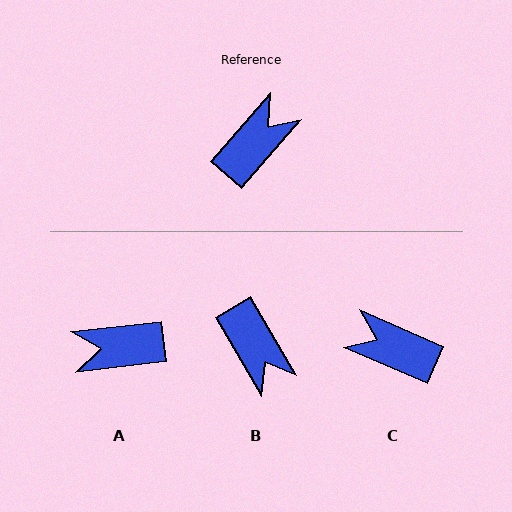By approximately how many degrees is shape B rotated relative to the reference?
Approximately 109 degrees clockwise.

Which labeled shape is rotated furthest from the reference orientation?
A, about 138 degrees away.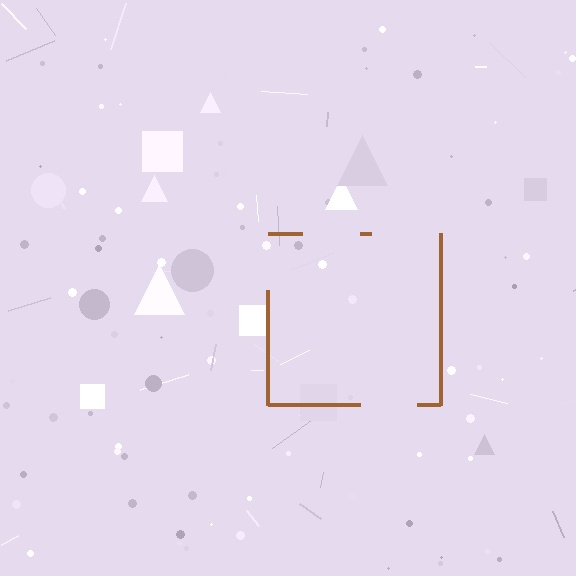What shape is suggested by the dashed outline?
The dashed outline suggests a square.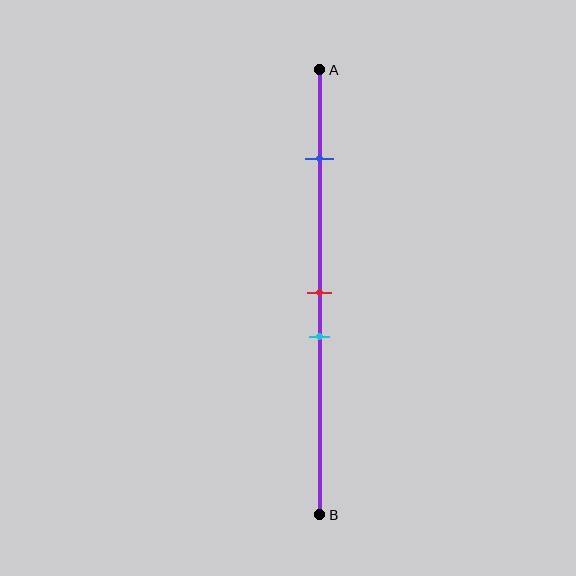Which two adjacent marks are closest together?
The red and cyan marks are the closest adjacent pair.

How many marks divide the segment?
There are 3 marks dividing the segment.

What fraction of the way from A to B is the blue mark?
The blue mark is approximately 20% (0.2) of the way from A to B.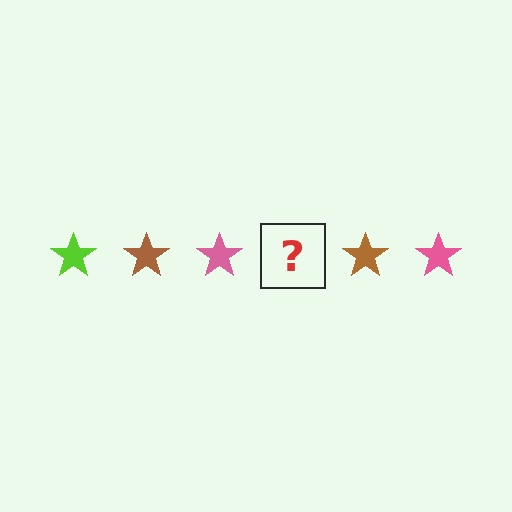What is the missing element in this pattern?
The missing element is a lime star.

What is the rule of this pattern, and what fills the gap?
The rule is that the pattern cycles through lime, brown, pink stars. The gap should be filled with a lime star.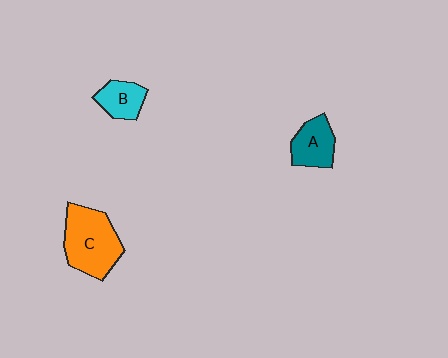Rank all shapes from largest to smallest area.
From largest to smallest: C (orange), A (teal), B (cyan).